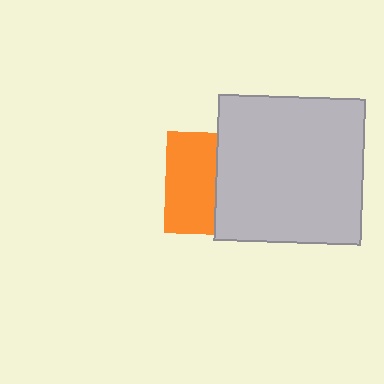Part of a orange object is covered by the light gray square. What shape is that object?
It is a square.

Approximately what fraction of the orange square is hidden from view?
Roughly 51% of the orange square is hidden behind the light gray square.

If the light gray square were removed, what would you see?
You would see the complete orange square.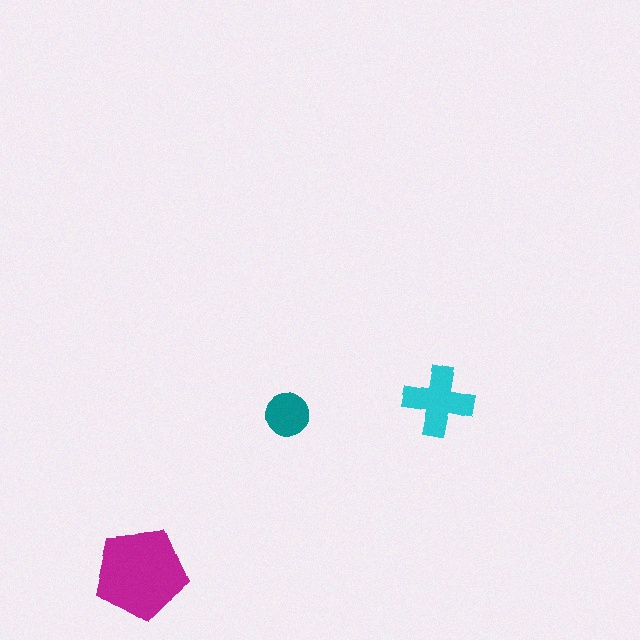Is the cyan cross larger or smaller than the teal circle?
Larger.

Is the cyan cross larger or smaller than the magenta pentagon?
Smaller.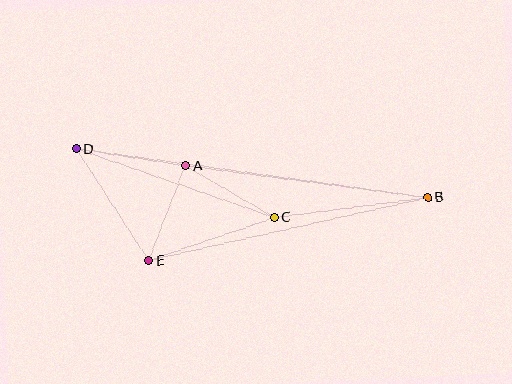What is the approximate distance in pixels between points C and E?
The distance between C and E is approximately 133 pixels.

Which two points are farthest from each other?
Points B and D are farthest from each other.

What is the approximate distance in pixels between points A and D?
The distance between A and D is approximately 110 pixels.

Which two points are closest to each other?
Points A and E are closest to each other.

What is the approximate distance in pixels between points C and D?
The distance between C and D is approximately 210 pixels.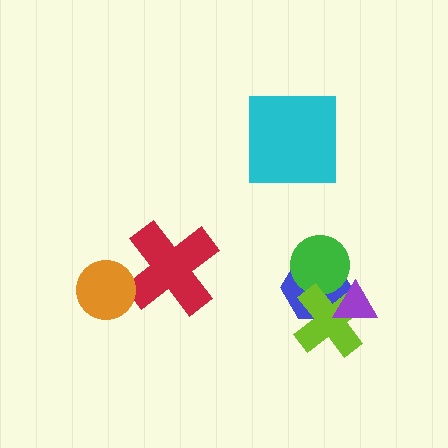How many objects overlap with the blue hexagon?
3 objects overlap with the blue hexagon.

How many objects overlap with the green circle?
2 objects overlap with the green circle.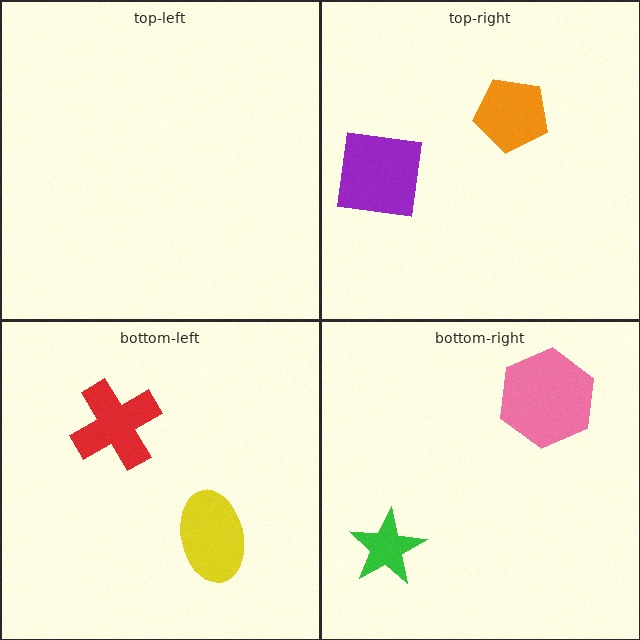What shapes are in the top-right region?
The purple square, the orange pentagon.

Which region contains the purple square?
The top-right region.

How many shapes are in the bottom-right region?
2.